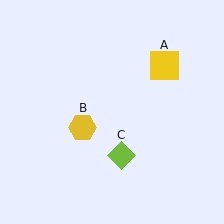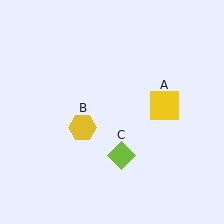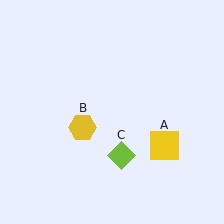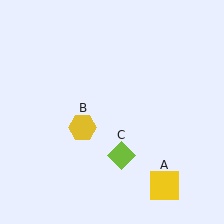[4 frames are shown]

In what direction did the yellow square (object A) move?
The yellow square (object A) moved down.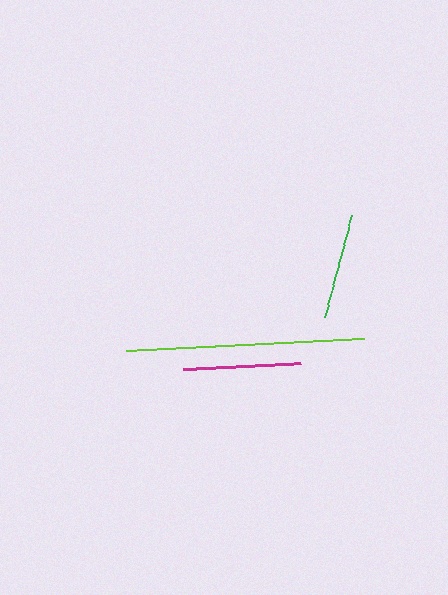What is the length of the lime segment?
The lime segment is approximately 239 pixels long.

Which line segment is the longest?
The lime line is the longest at approximately 239 pixels.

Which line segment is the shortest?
The green line is the shortest at approximately 105 pixels.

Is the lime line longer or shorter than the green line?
The lime line is longer than the green line.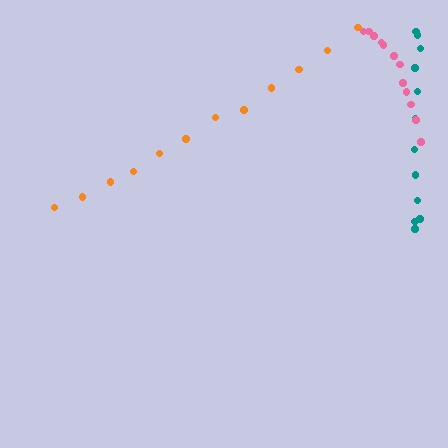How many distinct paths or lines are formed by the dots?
There are 3 distinct paths.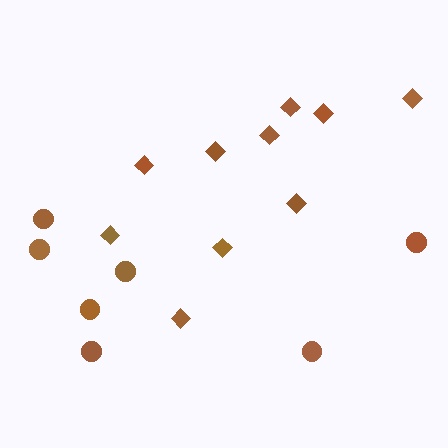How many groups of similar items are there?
There are 2 groups: one group of diamonds (10) and one group of circles (7).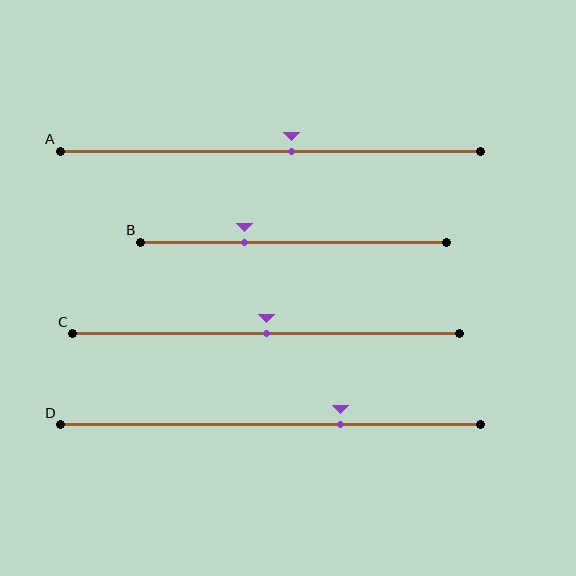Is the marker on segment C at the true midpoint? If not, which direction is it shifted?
Yes, the marker on segment C is at the true midpoint.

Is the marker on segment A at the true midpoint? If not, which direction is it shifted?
No, the marker on segment A is shifted to the right by about 5% of the segment length.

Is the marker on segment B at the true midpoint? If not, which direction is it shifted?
No, the marker on segment B is shifted to the left by about 16% of the segment length.